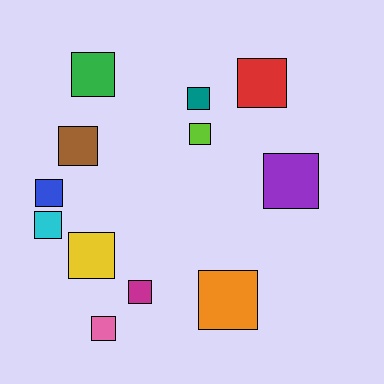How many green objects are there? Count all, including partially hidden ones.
There is 1 green object.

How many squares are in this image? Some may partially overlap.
There are 12 squares.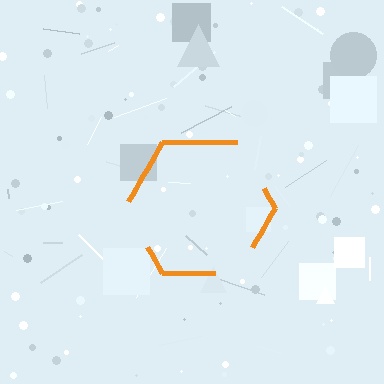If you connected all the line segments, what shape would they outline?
They would outline a hexagon.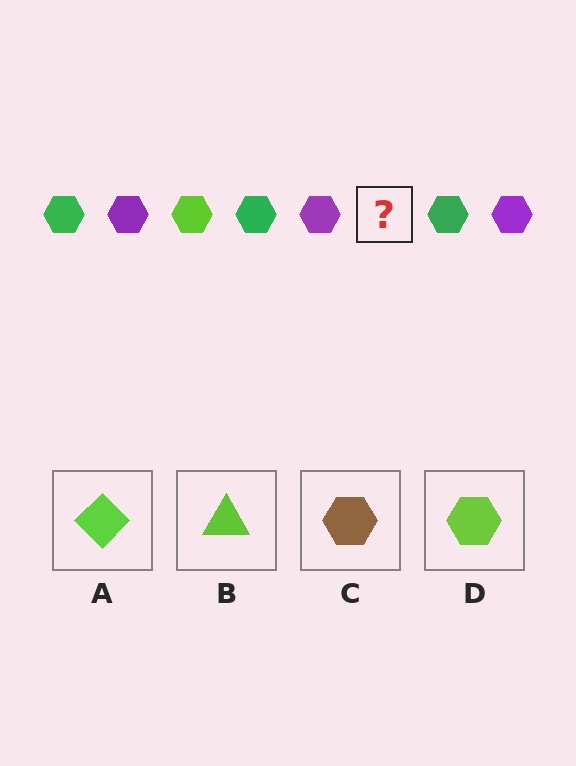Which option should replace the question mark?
Option D.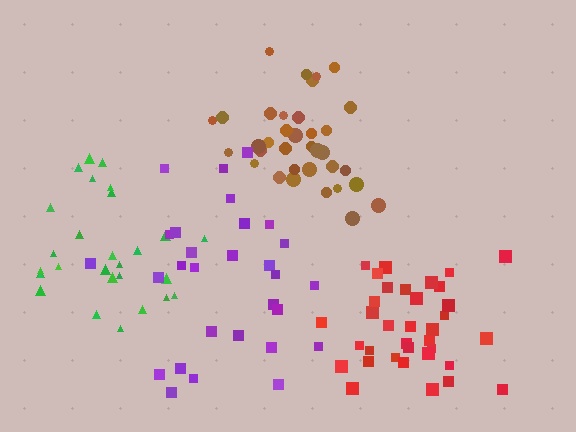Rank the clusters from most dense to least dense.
brown, red, green, purple.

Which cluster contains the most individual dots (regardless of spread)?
Red (35).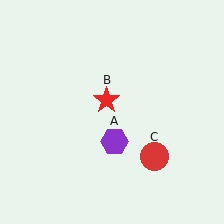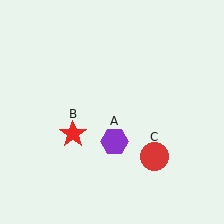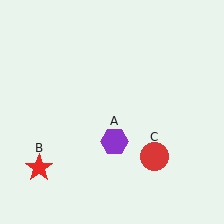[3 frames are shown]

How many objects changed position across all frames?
1 object changed position: red star (object B).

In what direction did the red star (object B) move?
The red star (object B) moved down and to the left.